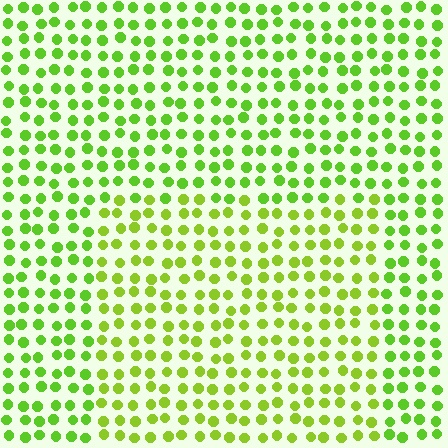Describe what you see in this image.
The image is filled with small lime elements in a uniform arrangement. A rectangle-shaped region is visible where the elements are tinted to a slightly different hue, forming a subtle color boundary.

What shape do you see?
I see a rectangle.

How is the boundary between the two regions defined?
The boundary is defined purely by a slight shift in hue (about 18 degrees). Spacing, size, and orientation are identical on both sides.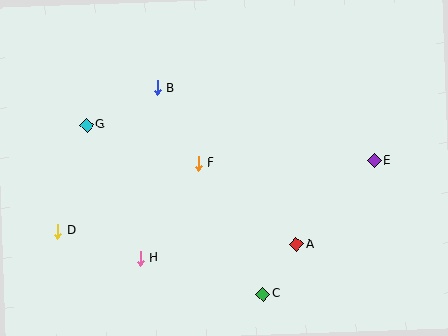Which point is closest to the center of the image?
Point F at (198, 163) is closest to the center.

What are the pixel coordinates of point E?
Point E is at (374, 161).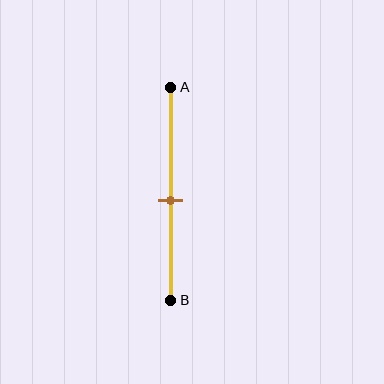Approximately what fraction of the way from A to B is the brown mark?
The brown mark is approximately 55% of the way from A to B.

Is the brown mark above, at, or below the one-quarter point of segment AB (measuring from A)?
The brown mark is below the one-quarter point of segment AB.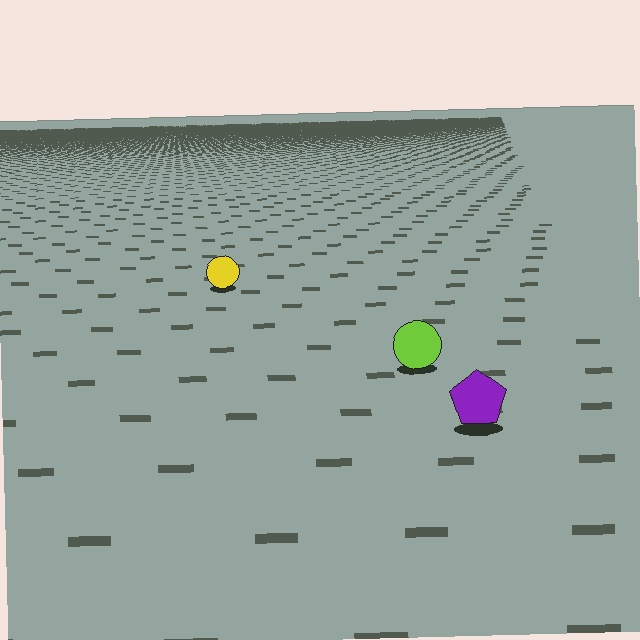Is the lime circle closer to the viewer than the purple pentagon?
No. The purple pentagon is closer — you can tell from the texture gradient: the ground texture is coarser near it.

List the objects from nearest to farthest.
From nearest to farthest: the purple pentagon, the lime circle, the yellow circle.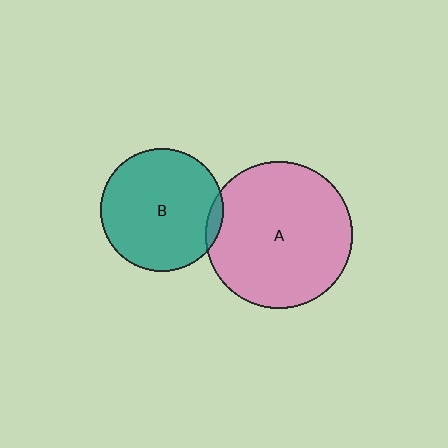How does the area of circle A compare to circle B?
Approximately 1.4 times.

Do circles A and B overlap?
Yes.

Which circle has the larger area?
Circle A (pink).